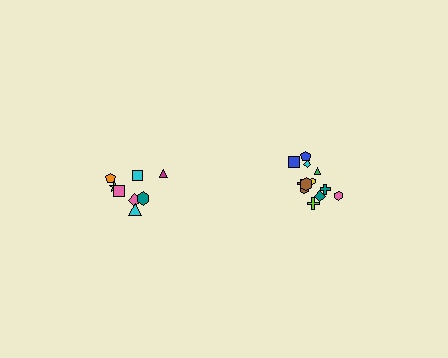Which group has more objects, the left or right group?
The right group.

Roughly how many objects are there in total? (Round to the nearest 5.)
Roughly 20 objects in total.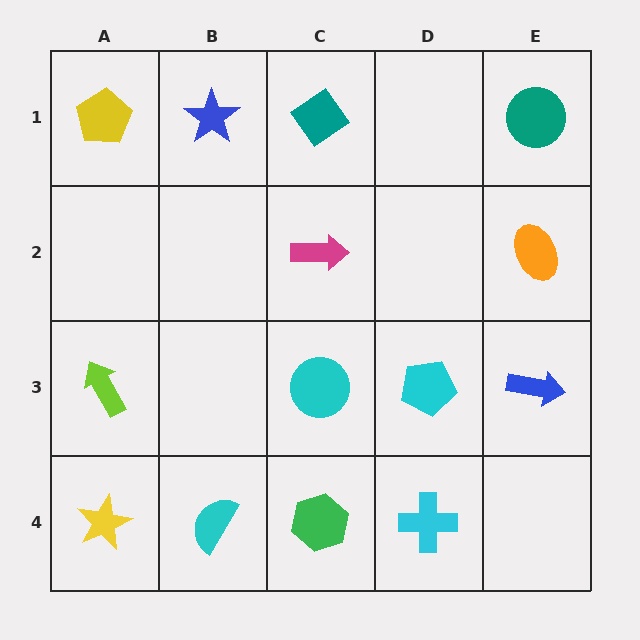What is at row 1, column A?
A yellow pentagon.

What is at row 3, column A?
A lime arrow.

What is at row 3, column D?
A cyan pentagon.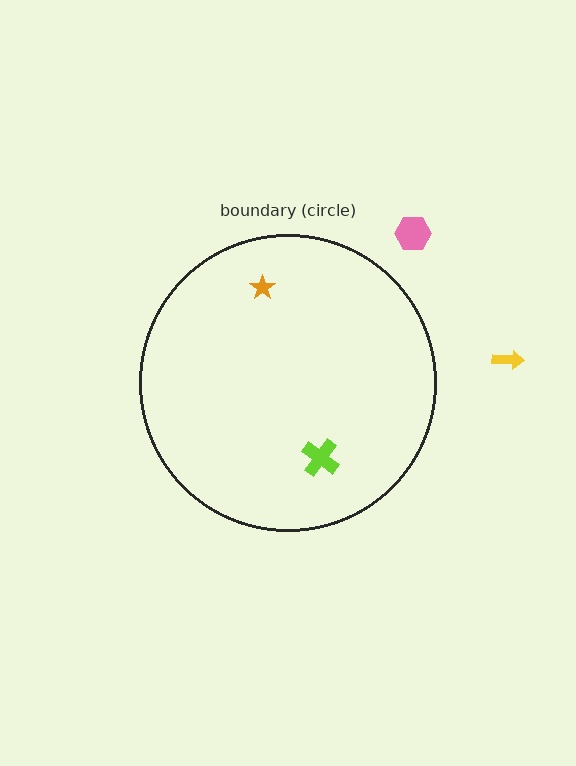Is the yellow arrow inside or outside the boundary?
Outside.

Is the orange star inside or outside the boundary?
Inside.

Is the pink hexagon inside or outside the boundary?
Outside.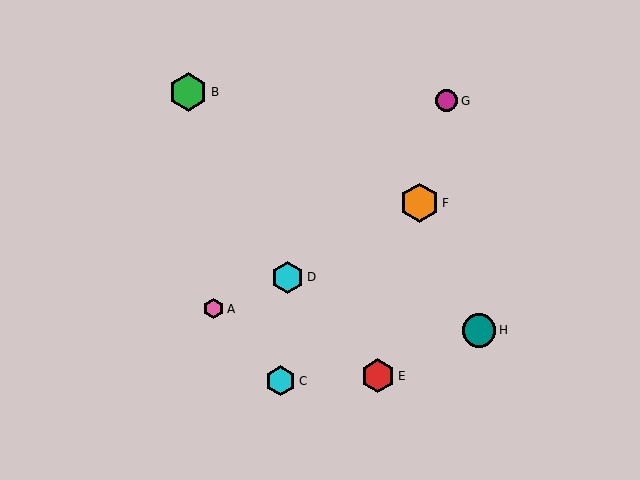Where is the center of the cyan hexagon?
The center of the cyan hexagon is at (288, 277).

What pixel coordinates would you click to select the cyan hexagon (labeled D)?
Click at (288, 277) to select the cyan hexagon D.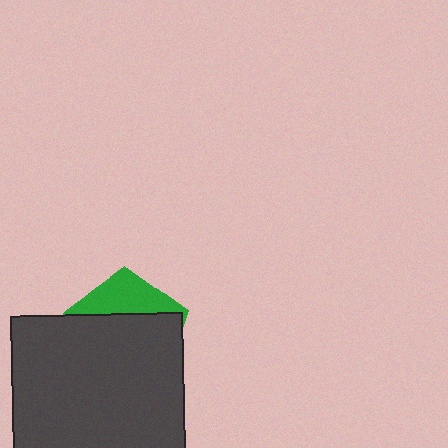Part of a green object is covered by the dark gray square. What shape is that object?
It is a pentagon.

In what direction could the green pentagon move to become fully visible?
The green pentagon could move up. That would shift it out from behind the dark gray square entirely.